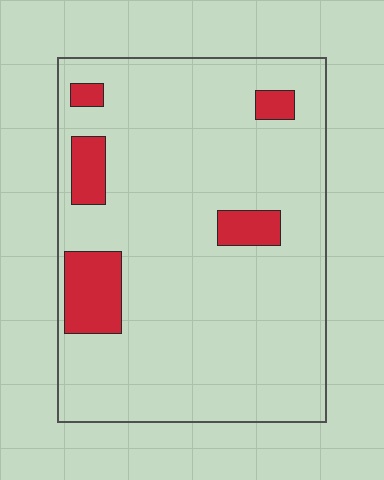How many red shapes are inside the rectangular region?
5.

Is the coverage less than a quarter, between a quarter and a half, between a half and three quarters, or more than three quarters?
Less than a quarter.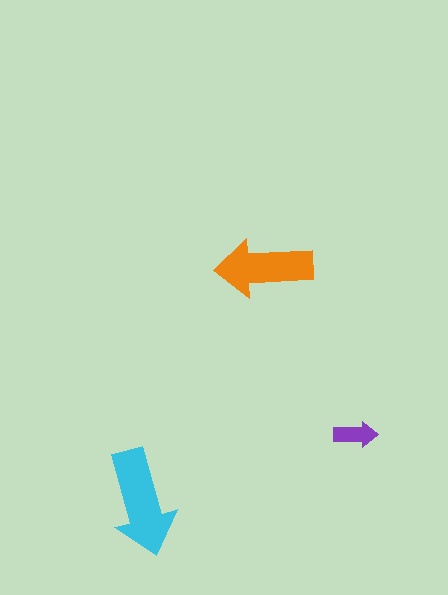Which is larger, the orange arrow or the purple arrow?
The orange one.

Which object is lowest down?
The cyan arrow is bottommost.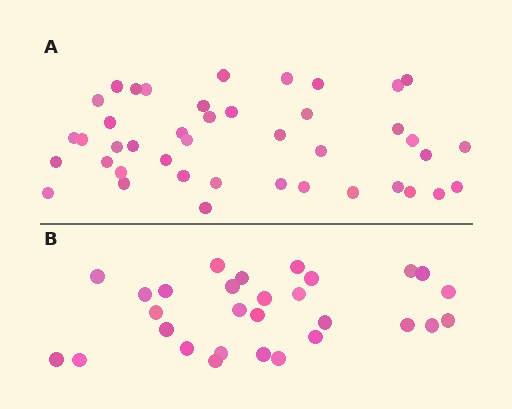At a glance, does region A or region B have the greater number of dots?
Region A (the top region) has more dots.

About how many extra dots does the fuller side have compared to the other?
Region A has approximately 15 more dots than region B.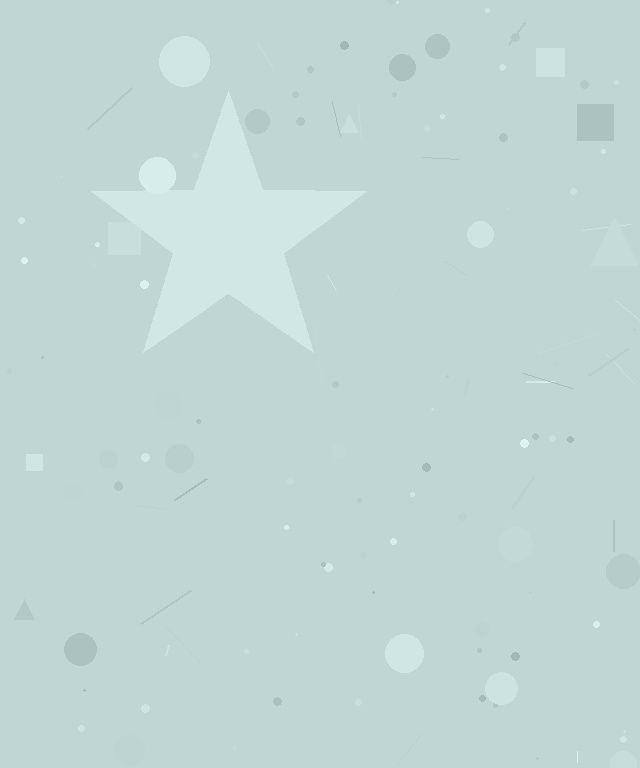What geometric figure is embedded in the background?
A star is embedded in the background.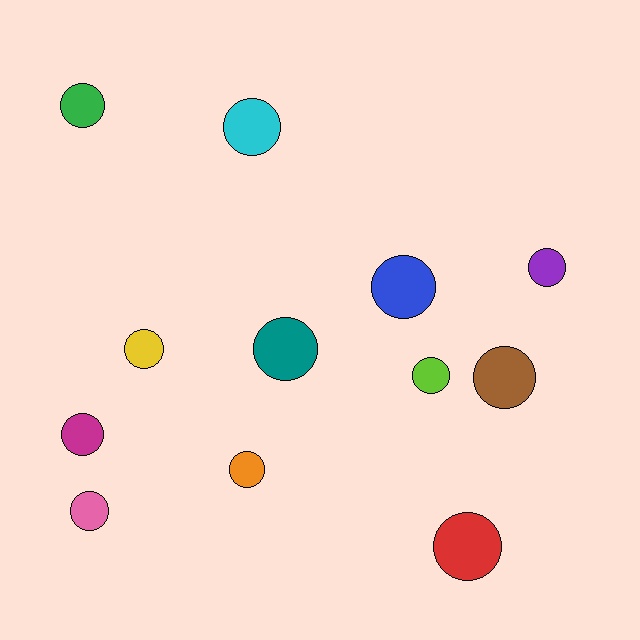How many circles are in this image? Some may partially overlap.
There are 12 circles.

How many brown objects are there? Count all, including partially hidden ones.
There is 1 brown object.